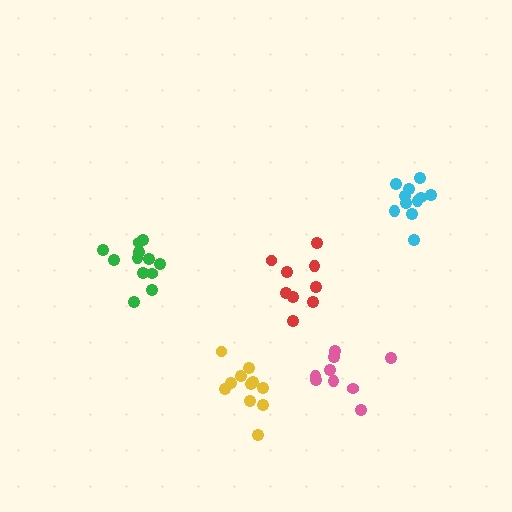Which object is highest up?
The cyan cluster is topmost.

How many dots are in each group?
Group 1: 9 dots, Group 2: 11 dots, Group 3: 9 dots, Group 4: 12 dots, Group 5: 12 dots (53 total).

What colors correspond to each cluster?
The clusters are colored: pink, cyan, red, green, yellow.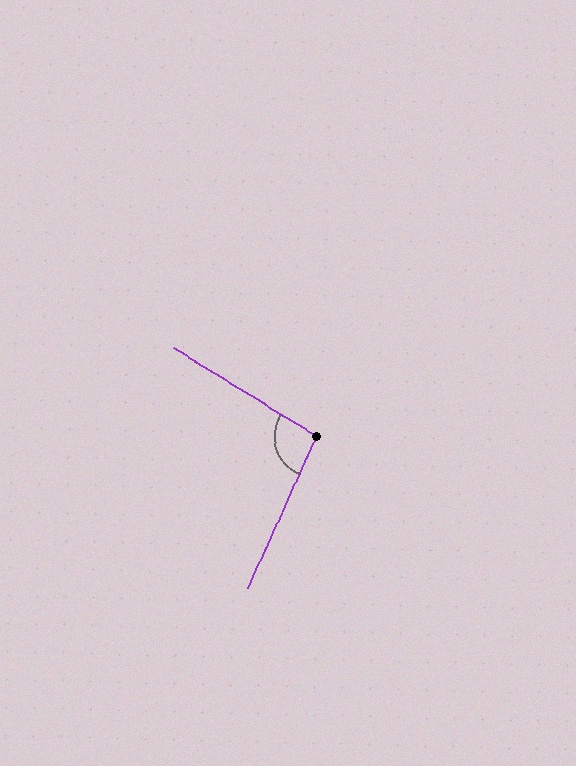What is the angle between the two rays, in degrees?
Approximately 97 degrees.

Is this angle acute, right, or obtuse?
It is obtuse.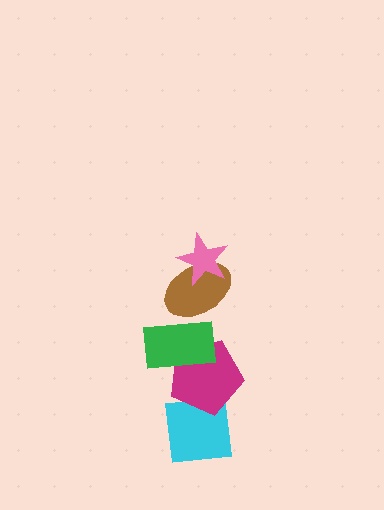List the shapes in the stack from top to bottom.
From top to bottom: the pink star, the brown ellipse, the green rectangle, the magenta pentagon, the cyan square.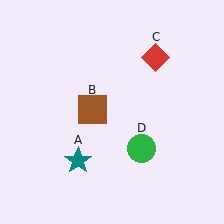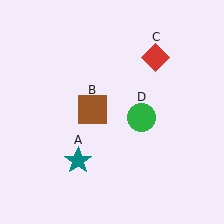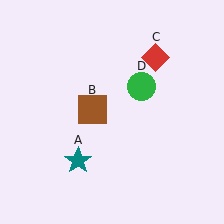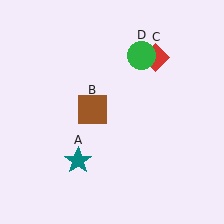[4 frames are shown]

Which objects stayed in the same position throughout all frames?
Teal star (object A) and brown square (object B) and red diamond (object C) remained stationary.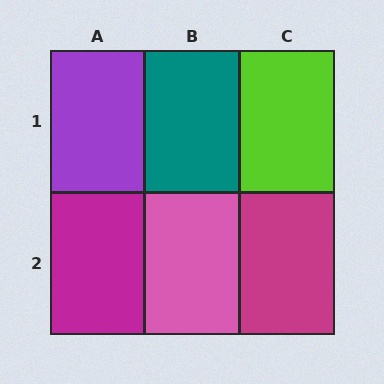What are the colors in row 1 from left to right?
Purple, teal, lime.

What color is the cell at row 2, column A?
Magenta.